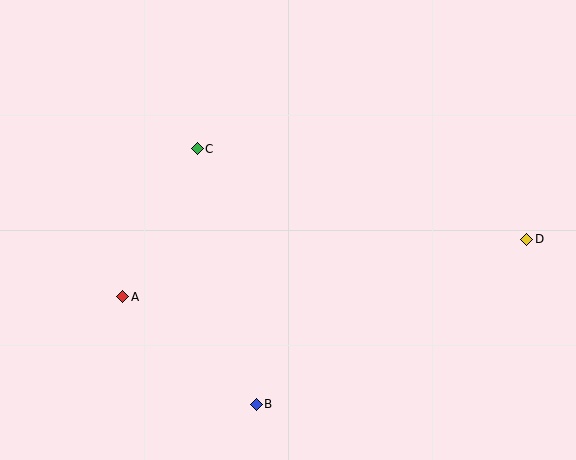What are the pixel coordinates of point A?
Point A is at (123, 297).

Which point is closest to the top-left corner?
Point C is closest to the top-left corner.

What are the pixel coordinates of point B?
Point B is at (256, 404).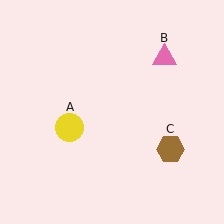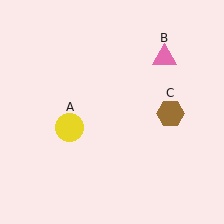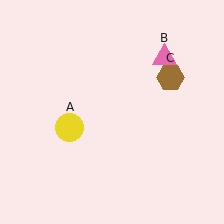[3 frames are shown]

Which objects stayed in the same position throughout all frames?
Yellow circle (object A) and pink triangle (object B) remained stationary.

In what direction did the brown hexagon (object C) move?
The brown hexagon (object C) moved up.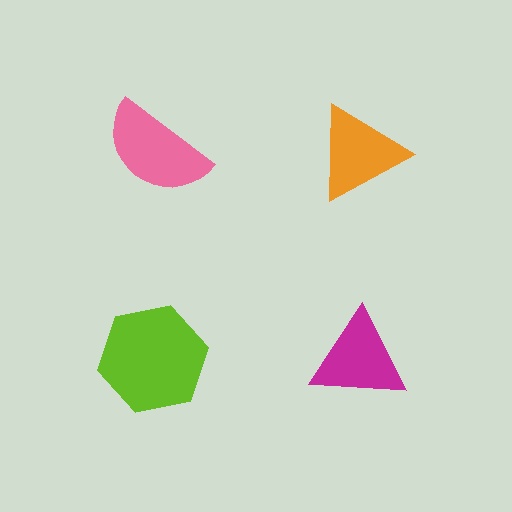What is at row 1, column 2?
An orange triangle.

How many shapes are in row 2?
2 shapes.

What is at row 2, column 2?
A magenta triangle.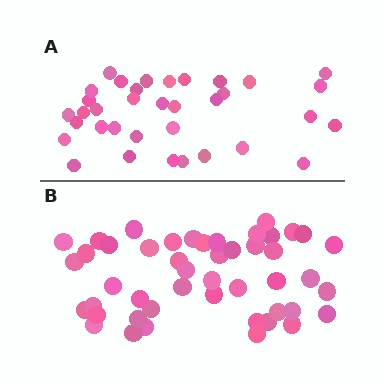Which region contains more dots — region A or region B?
Region B (the bottom region) has more dots.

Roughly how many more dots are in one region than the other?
Region B has roughly 12 or so more dots than region A.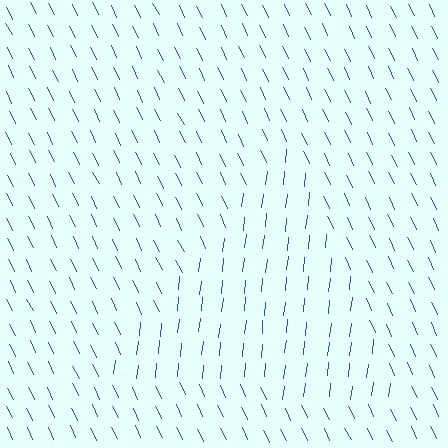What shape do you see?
I see a triangle.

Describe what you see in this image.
The image is filled with small blue line segments. A triangle region in the image has lines oriented differently from the surrounding lines, creating a visible texture boundary.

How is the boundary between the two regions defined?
The boundary is defined purely by a change in line orientation (approximately 32 degrees difference). All lines are the same color and thickness.